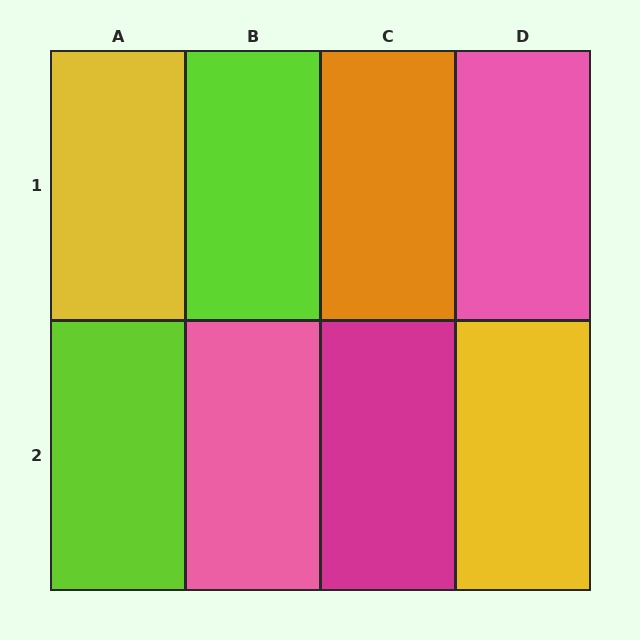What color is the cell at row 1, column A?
Yellow.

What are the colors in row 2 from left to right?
Lime, pink, magenta, yellow.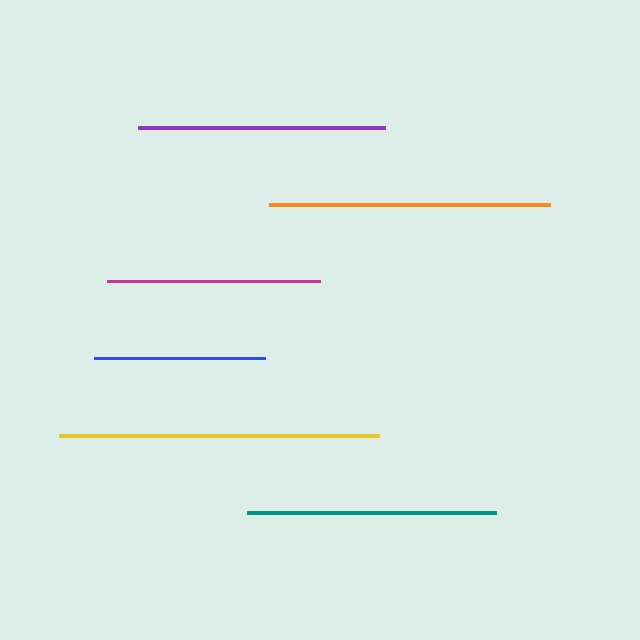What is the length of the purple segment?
The purple segment is approximately 247 pixels long.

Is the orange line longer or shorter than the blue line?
The orange line is longer than the blue line.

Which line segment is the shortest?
The blue line is the shortest at approximately 171 pixels.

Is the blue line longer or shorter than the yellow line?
The yellow line is longer than the blue line.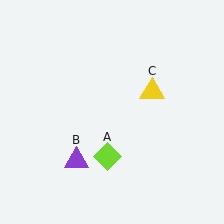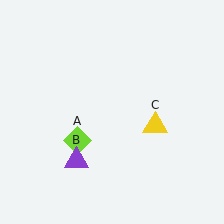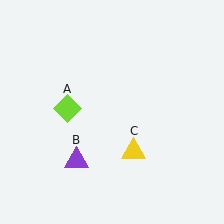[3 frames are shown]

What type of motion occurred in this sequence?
The lime diamond (object A), yellow triangle (object C) rotated clockwise around the center of the scene.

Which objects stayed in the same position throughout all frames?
Purple triangle (object B) remained stationary.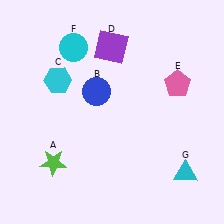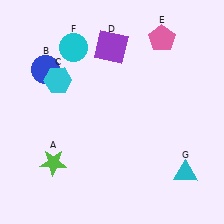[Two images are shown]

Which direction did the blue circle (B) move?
The blue circle (B) moved left.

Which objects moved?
The objects that moved are: the blue circle (B), the pink pentagon (E).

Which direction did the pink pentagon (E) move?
The pink pentagon (E) moved up.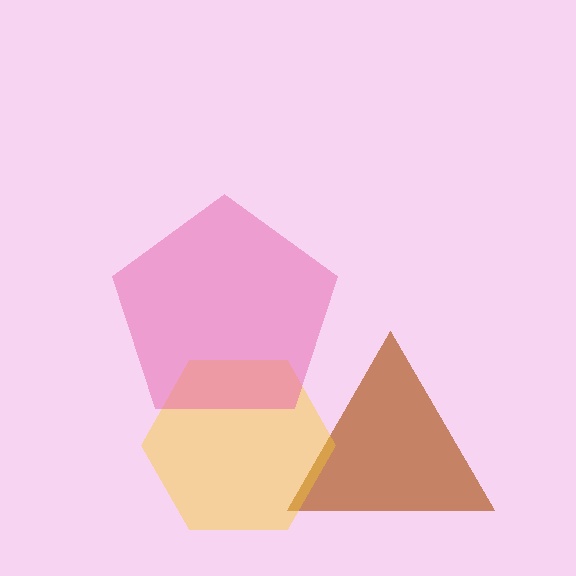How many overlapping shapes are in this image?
There are 3 overlapping shapes in the image.